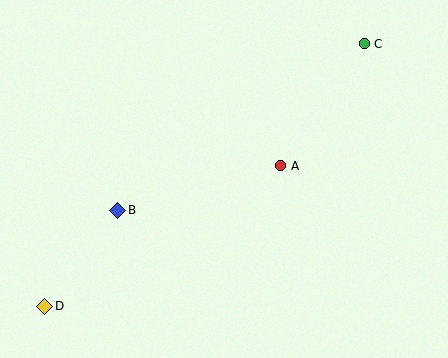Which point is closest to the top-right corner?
Point C is closest to the top-right corner.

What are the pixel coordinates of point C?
Point C is at (364, 44).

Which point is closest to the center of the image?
Point A at (281, 166) is closest to the center.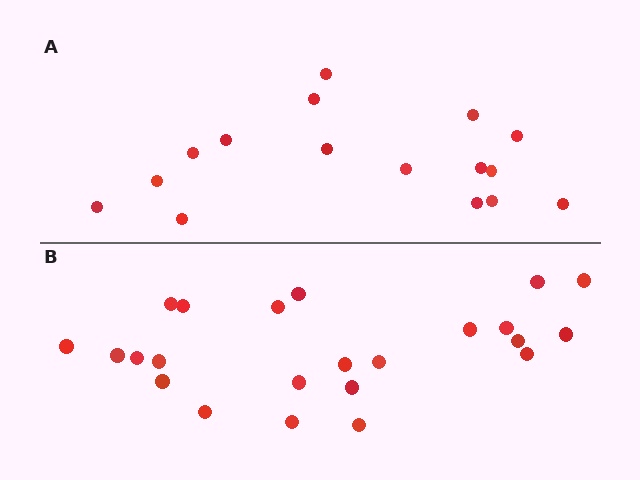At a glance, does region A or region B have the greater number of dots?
Region B (the bottom region) has more dots.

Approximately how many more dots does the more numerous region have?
Region B has roughly 8 or so more dots than region A.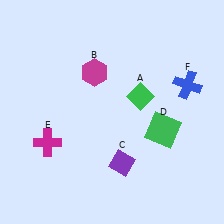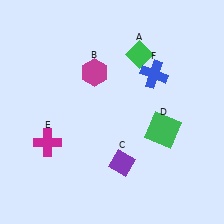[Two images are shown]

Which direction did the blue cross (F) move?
The blue cross (F) moved left.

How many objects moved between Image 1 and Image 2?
2 objects moved between the two images.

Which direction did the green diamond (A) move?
The green diamond (A) moved up.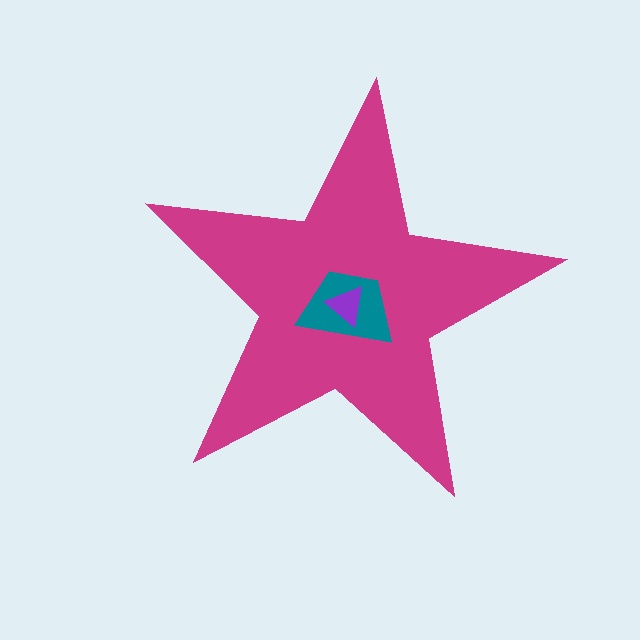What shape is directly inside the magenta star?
The teal trapezoid.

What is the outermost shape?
The magenta star.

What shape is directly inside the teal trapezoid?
The purple triangle.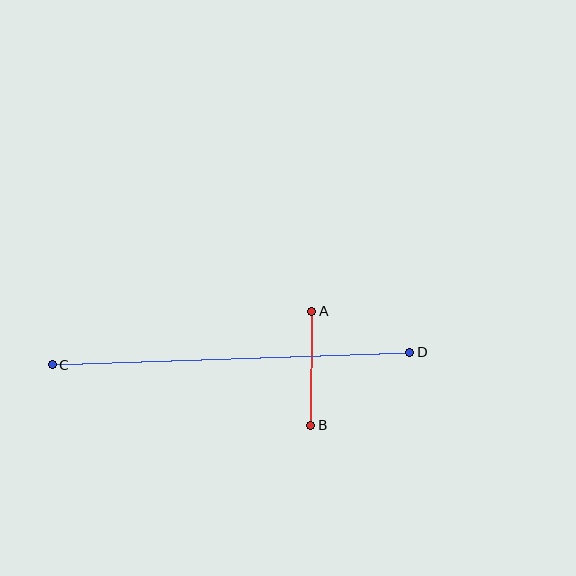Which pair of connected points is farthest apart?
Points C and D are farthest apart.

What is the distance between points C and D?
The distance is approximately 358 pixels.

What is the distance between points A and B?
The distance is approximately 114 pixels.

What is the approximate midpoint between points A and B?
The midpoint is at approximately (311, 368) pixels.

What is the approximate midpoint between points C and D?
The midpoint is at approximately (231, 359) pixels.